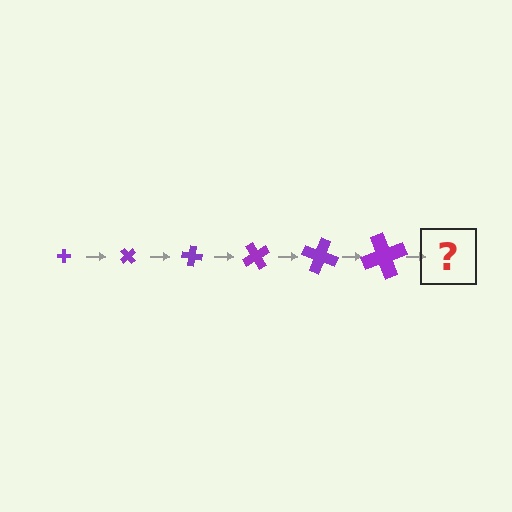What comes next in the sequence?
The next element should be a cross, larger than the previous one and rotated 300 degrees from the start.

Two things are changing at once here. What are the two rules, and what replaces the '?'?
The two rules are that the cross grows larger each step and it rotates 50 degrees each step. The '?' should be a cross, larger than the previous one and rotated 300 degrees from the start.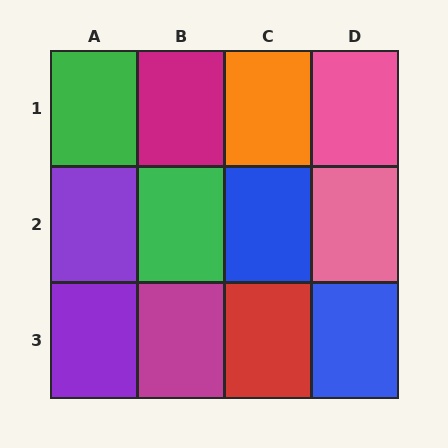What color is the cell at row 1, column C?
Orange.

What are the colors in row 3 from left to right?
Purple, magenta, red, blue.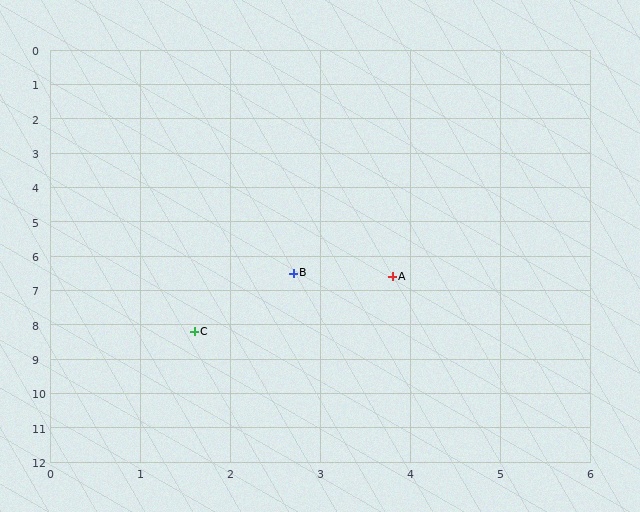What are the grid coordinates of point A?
Point A is at approximately (3.8, 6.6).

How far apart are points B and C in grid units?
Points B and C are about 2.0 grid units apart.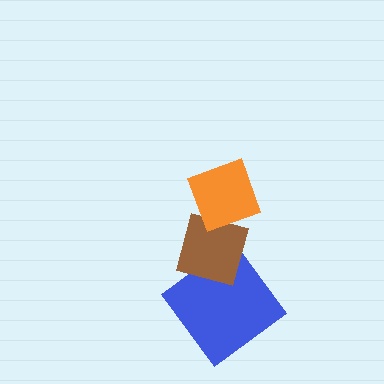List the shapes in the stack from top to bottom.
From top to bottom: the orange diamond, the brown diamond, the blue diamond.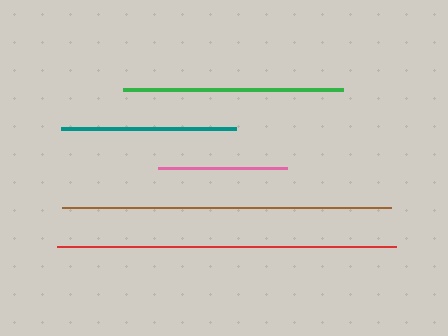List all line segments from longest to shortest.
From longest to shortest: red, brown, green, teal, pink.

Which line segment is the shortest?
The pink line is the shortest at approximately 129 pixels.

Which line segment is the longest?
The red line is the longest at approximately 339 pixels.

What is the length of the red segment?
The red segment is approximately 339 pixels long.